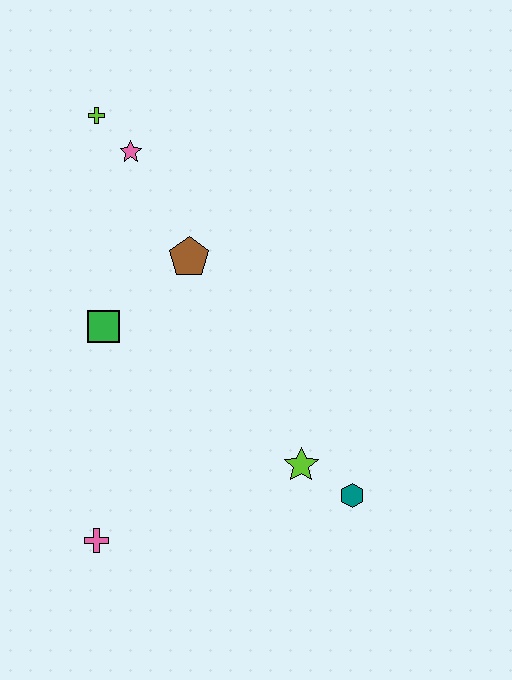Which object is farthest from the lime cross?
The teal hexagon is farthest from the lime cross.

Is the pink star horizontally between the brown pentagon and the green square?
Yes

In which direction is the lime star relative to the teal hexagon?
The lime star is to the left of the teal hexagon.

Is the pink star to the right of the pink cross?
Yes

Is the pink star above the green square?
Yes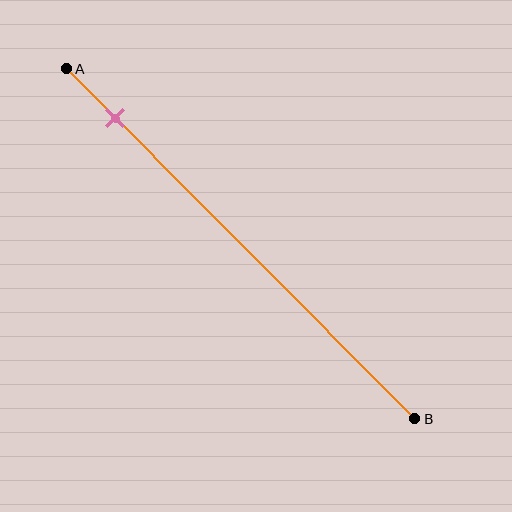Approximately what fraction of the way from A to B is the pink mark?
The pink mark is approximately 15% of the way from A to B.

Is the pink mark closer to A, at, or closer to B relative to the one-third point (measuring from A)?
The pink mark is closer to point A than the one-third point of segment AB.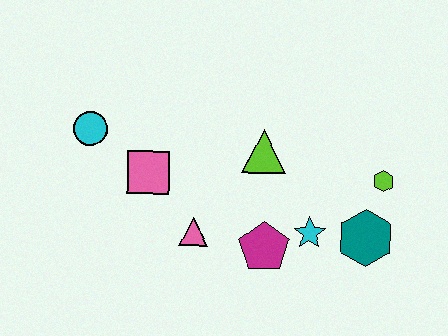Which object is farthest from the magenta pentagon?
The cyan circle is farthest from the magenta pentagon.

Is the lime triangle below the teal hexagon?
No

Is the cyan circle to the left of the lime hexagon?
Yes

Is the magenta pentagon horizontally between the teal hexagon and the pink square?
Yes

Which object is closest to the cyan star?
The magenta pentagon is closest to the cyan star.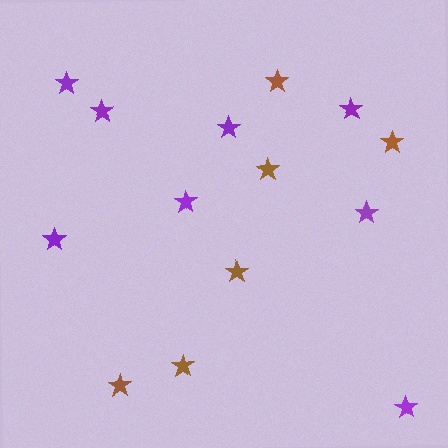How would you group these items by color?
There are 2 groups: one group of brown stars (6) and one group of purple stars (8).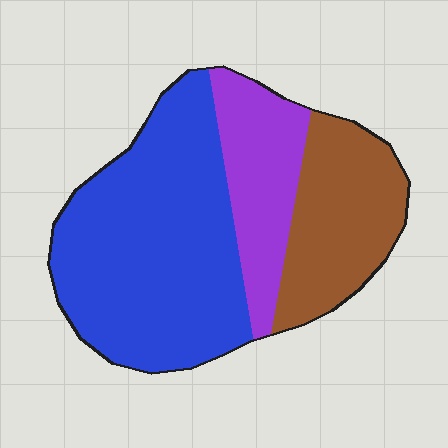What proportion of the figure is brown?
Brown takes up about one quarter (1/4) of the figure.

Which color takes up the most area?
Blue, at roughly 55%.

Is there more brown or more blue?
Blue.